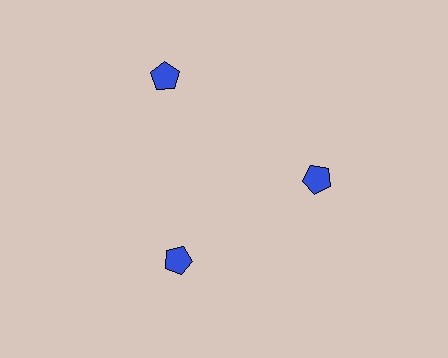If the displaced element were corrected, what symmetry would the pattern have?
It would have 3-fold rotational symmetry — the pattern would map onto itself every 120 degrees.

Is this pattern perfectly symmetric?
No. The 3 blue pentagons are arranged in a ring, but one element near the 11 o'clock position is pushed outward from the center, breaking the 3-fold rotational symmetry.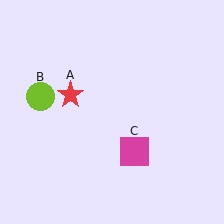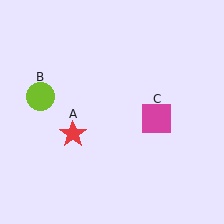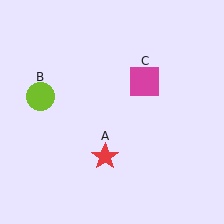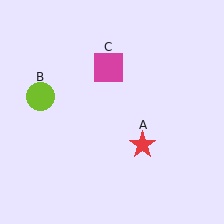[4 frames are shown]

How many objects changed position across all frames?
2 objects changed position: red star (object A), magenta square (object C).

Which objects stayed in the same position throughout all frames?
Lime circle (object B) remained stationary.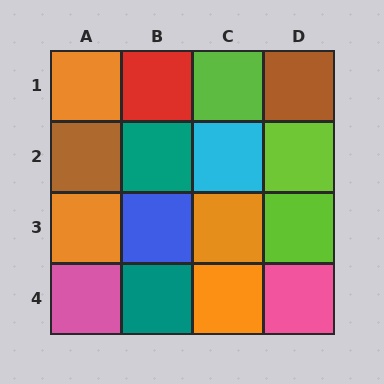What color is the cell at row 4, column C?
Orange.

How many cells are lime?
3 cells are lime.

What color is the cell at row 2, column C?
Cyan.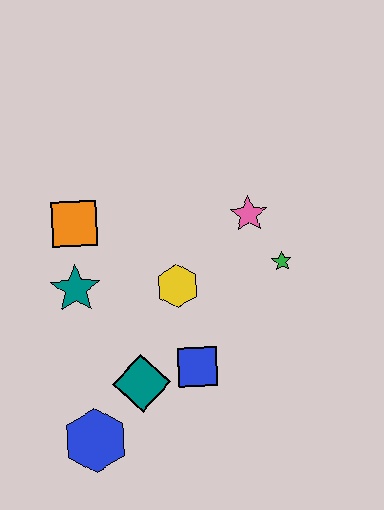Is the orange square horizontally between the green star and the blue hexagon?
No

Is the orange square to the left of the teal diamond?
Yes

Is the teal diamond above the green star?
No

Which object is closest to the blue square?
The teal diamond is closest to the blue square.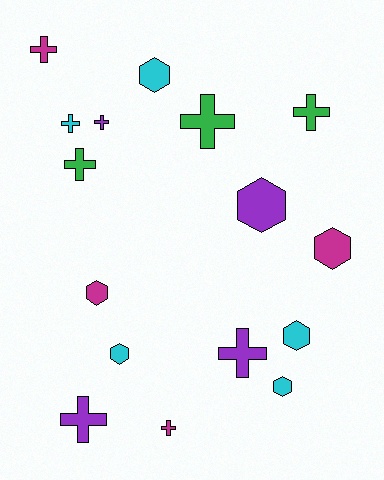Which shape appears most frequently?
Cross, with 9 objects.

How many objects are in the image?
There are 16 objects.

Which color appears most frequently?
Cyan, with 5 objects.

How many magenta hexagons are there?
There are 2 magenta hexagons.